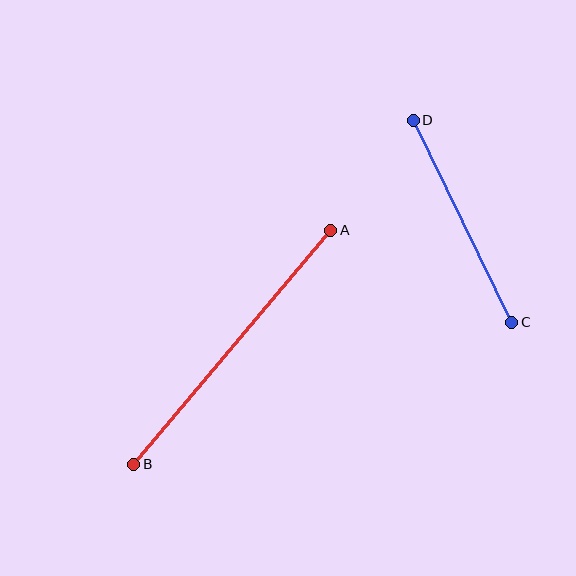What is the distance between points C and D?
The distance is approximately 225 pixels.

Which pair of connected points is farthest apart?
Points A and B are farthest apart.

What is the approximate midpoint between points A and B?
The midpoint is at approximately (232, 347) pixels.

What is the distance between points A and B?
The distance is approximately 306 pixels.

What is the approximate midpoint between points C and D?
The midpoint is at approximately (462, 221) pixels.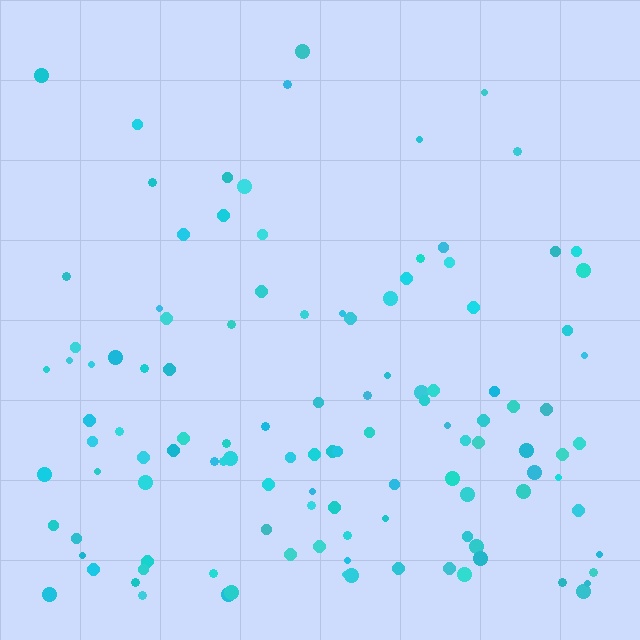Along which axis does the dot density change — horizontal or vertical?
Vertical.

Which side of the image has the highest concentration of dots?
The bottom.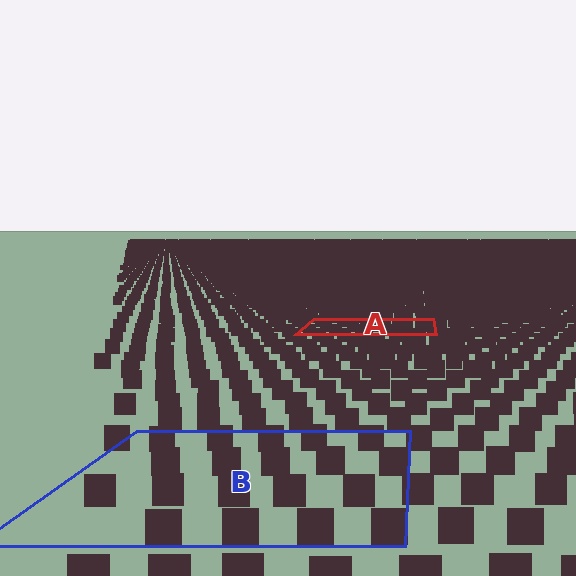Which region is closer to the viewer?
Region B is closer. The texture elements there are larger and more spread out.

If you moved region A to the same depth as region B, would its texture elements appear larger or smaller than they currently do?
They would appear larger. At a closer depth, the same texture elements are projected at a bigger on-screen size.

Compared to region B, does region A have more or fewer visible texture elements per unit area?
Region A has more texture elements per unit area — they are packed more densely because it is farther away.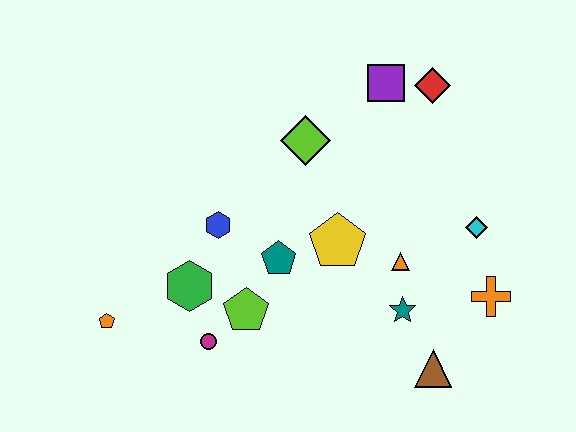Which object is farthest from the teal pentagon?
The red diamond is farthest from the teal pentagon.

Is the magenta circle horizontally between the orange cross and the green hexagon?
Yes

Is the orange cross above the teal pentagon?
No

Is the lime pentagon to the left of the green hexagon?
No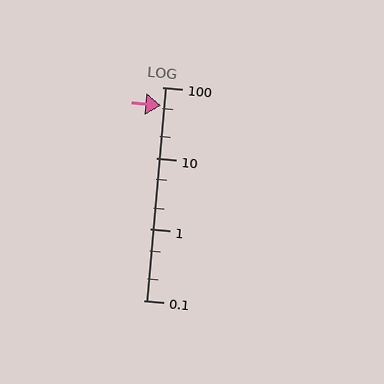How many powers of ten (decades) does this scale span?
The scale spans 3 decades, from 0.1 to 100.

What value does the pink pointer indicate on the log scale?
The pointer indicates approximately 55.